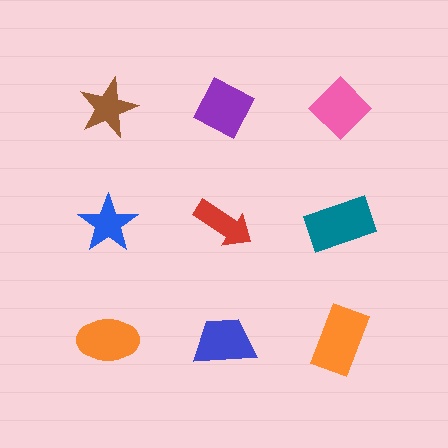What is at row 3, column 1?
An orange ellipse.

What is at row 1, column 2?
A purple diamond.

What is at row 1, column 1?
A brown star.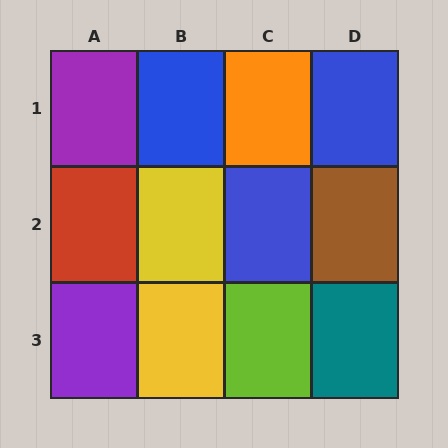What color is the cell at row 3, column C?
Lime.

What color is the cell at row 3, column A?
Purple.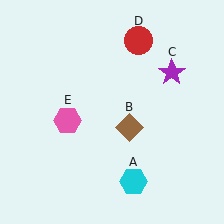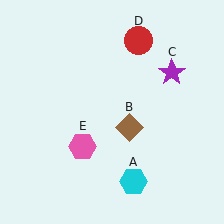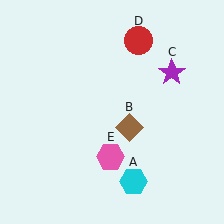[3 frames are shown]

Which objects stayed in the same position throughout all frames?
Cyan hexagon (object A) and brown diamond (object B) and purple star (object C) and red circle (object D) remained stationary.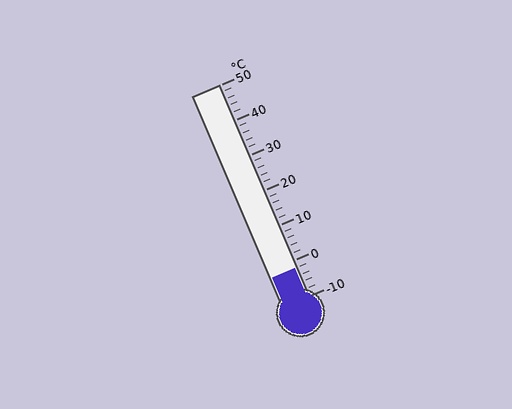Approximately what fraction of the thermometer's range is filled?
The thermometer is filled to approximately 15% of its range.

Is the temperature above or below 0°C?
The temperature is below 0°C.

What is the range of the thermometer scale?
The thermometer scale ranges from -10°C to 50°C.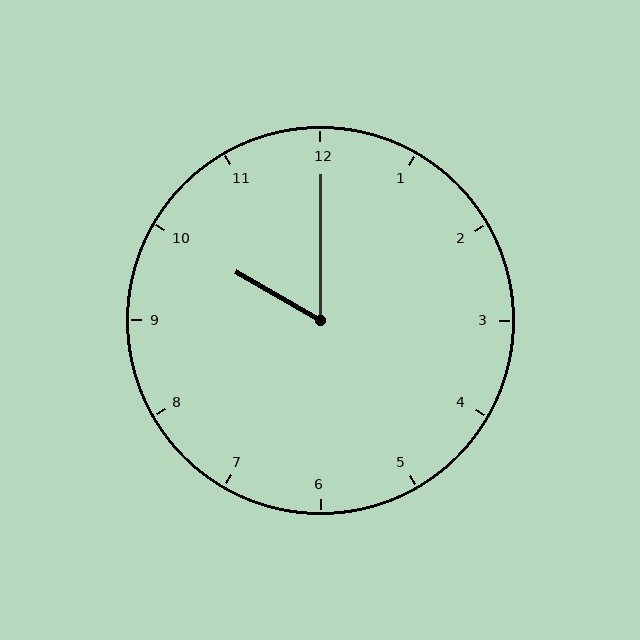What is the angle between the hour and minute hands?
Approximately 60 degrees.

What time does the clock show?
10:00.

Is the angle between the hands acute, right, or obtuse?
It is acute.